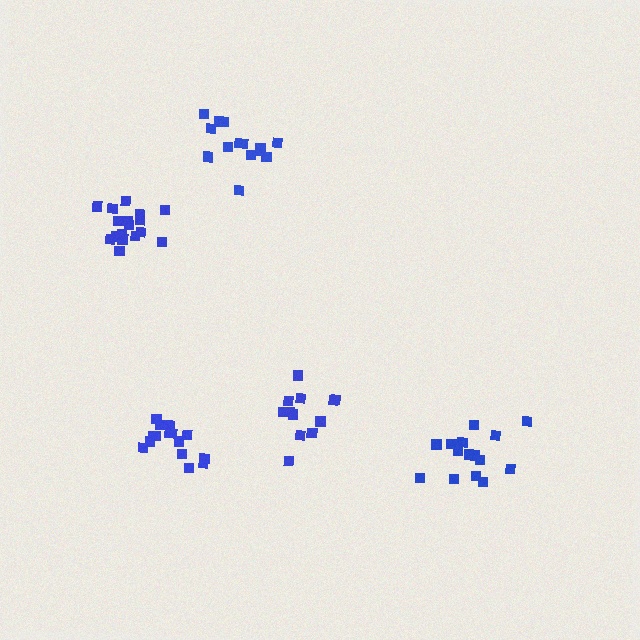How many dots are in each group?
Group 1: 17 dots, Group 2: 14 dots, Group 3: 16 dots, Group 4: 15 dots, Group 5: 12 dots (74 total).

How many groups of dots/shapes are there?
There are 5 groups.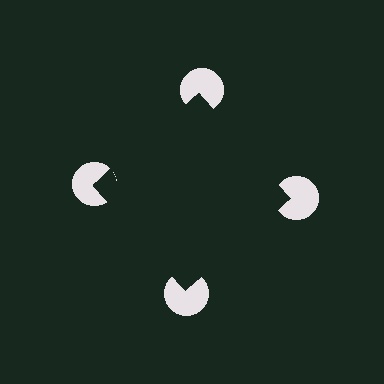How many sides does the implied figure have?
4 sides.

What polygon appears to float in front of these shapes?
An illusory square — its edges are inferred from the aligned wedge cuts in the pac-man discs, not physically drawn.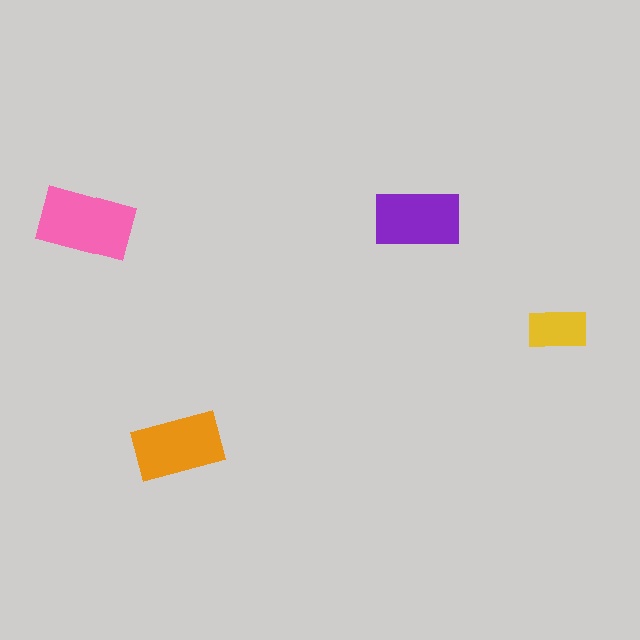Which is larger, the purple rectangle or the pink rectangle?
The pink one.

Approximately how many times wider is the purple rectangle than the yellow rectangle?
About 1.5 times wider.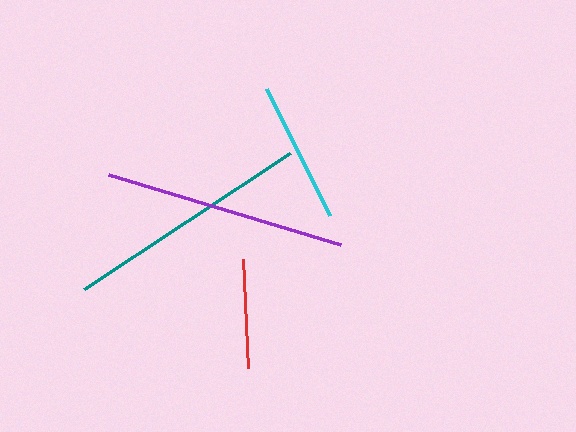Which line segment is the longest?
The teal line is the longest at approximately 247 pixels.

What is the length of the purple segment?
The purple segment is approximately 242 pixels long.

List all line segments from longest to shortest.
From longest to shortest: teal, purple, cyan, red.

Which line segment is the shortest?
The red line is the shortest at approximately 108 pixels.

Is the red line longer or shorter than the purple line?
The purple line is longer than the red line.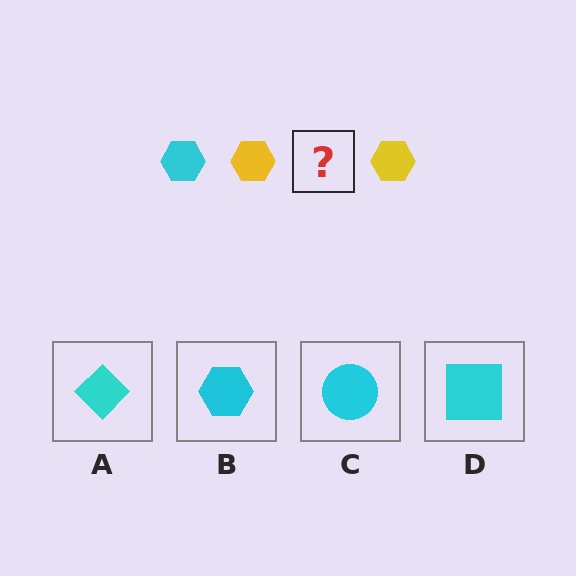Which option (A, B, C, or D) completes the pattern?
B.